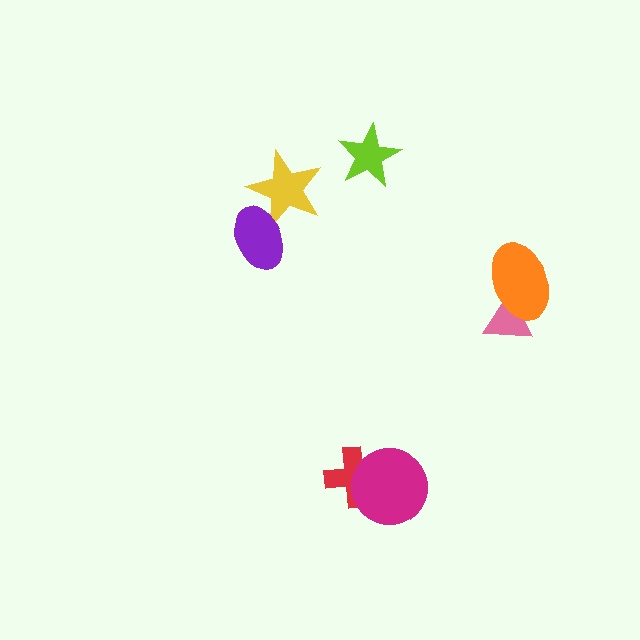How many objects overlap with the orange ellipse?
1 object overlaps with the orange ellipse.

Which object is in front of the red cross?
The magenta circle is in front of the red cross.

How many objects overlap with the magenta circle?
1 object overlaps with the magenta circle.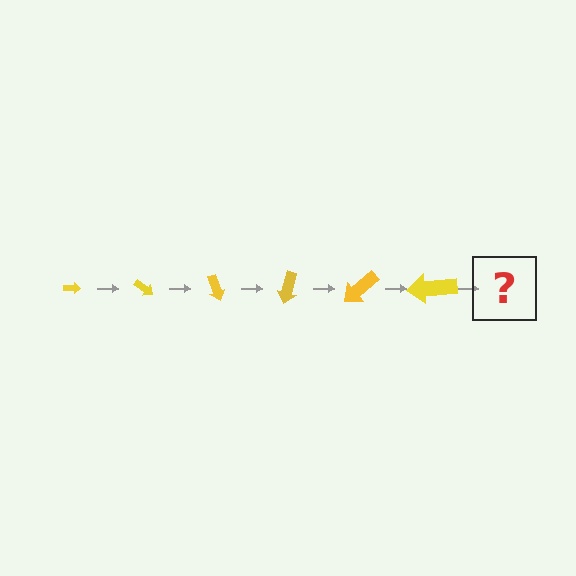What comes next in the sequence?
The next element should be an arrow, larger than the previous one and rotated 210 degrees from the start.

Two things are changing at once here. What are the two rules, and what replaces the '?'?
The two rules are that the arrow grows larger each step and it rotates 35 degrees each step. The '?' should be an arrow, larger than the previous one and rotated 210 degrees from the start.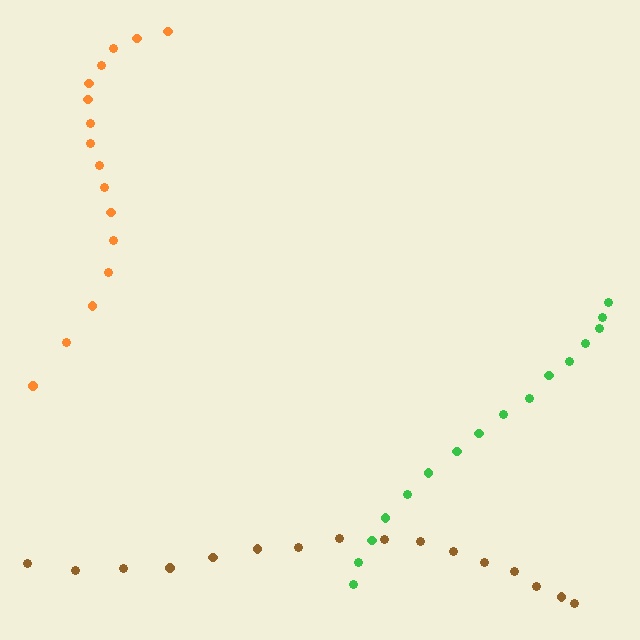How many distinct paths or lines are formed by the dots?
There are 3 distinct paths.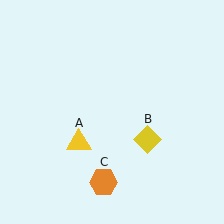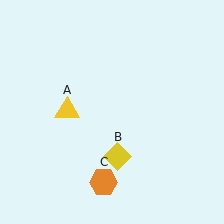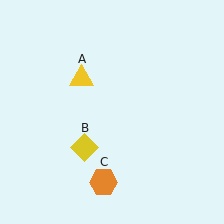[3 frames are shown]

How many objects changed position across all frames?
2 objects changed position: yellow triangle (object A), yellow diamond (object B).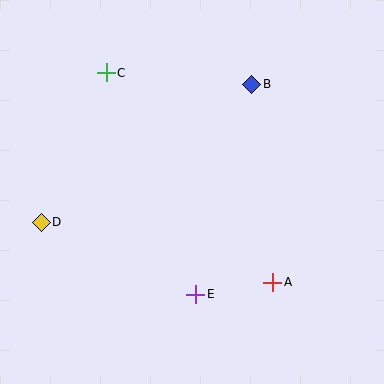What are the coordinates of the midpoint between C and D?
The midpoint between C and D is at (74, 148).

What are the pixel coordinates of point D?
Point D is at (41, 222).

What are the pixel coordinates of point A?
Point A is at (273, 282).